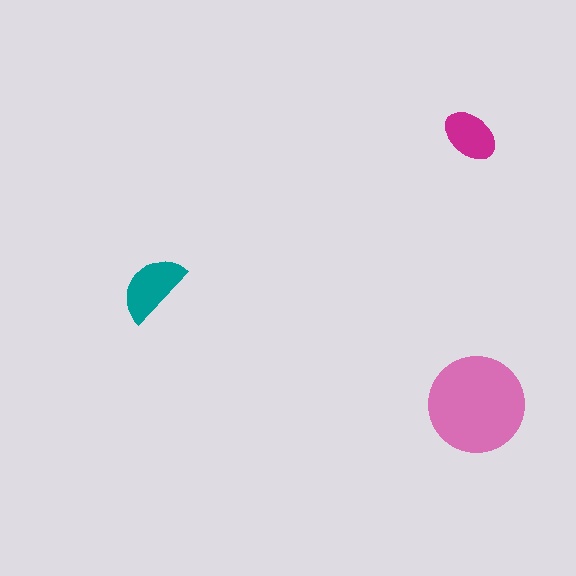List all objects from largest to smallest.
The pink circle, the teal semicircle, the magenta ellipse.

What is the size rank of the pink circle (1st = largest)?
1st.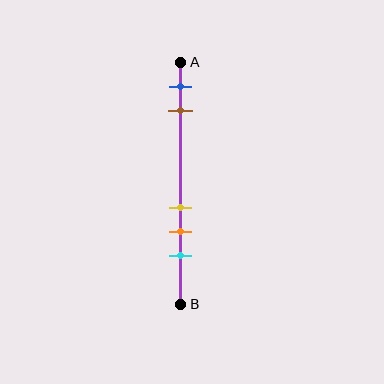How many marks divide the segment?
There are 5 marks dividing the segment.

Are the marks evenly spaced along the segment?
No, the marks are not evenly spaced.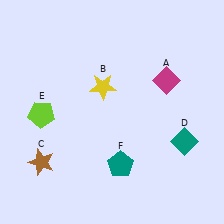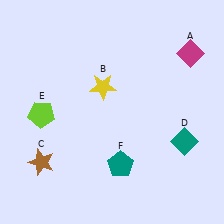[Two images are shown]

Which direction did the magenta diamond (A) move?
The magenta diamond (A) moved up.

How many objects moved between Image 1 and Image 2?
1 object moved between the two images.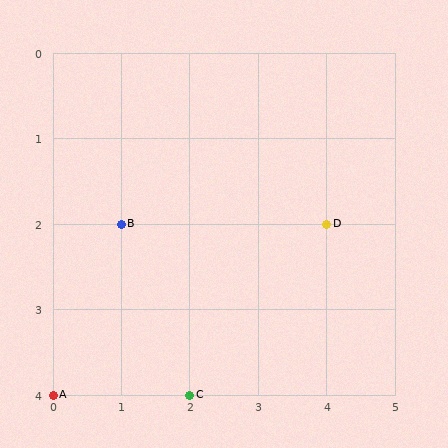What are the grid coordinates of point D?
Point D is at grid coordinates (4, 2).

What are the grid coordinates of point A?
Point A is at grid coordinates (0, 4).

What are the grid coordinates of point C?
Point C is at grid coordinates (2, 4).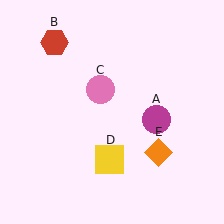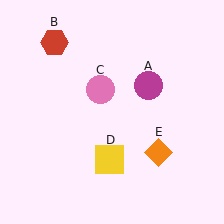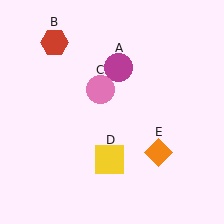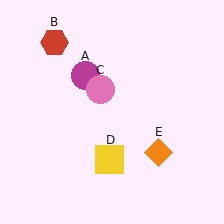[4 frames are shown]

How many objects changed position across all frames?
1 object changed position: magenta circle (object A).